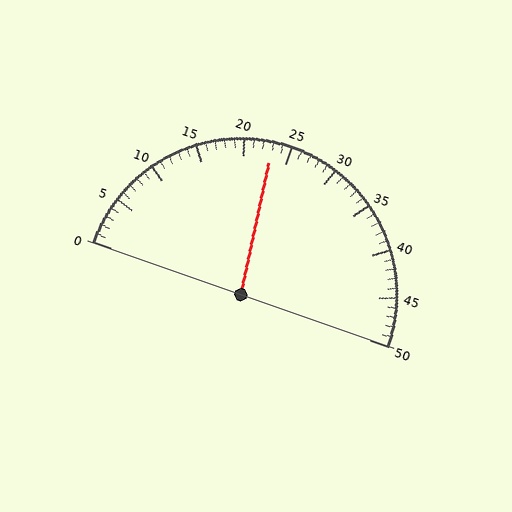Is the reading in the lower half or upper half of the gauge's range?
The reading is in the lower half of the range (0 to 50).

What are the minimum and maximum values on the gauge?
The gauge ranges from 0 to 50.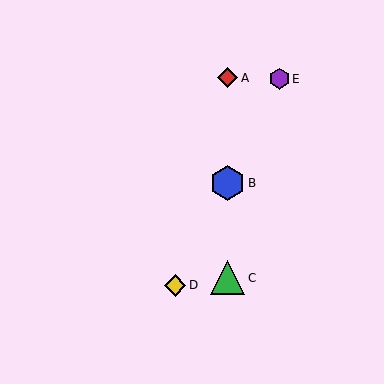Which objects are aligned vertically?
Objects A, B, C are aligned vertically.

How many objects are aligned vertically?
3 objects (A, B, C) are aligned vertically.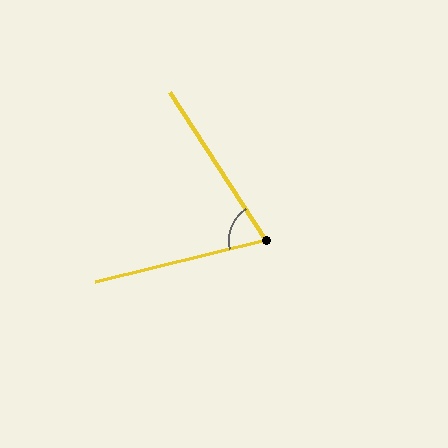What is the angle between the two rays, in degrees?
Approximately 71 degrees.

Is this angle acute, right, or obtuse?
It is acute.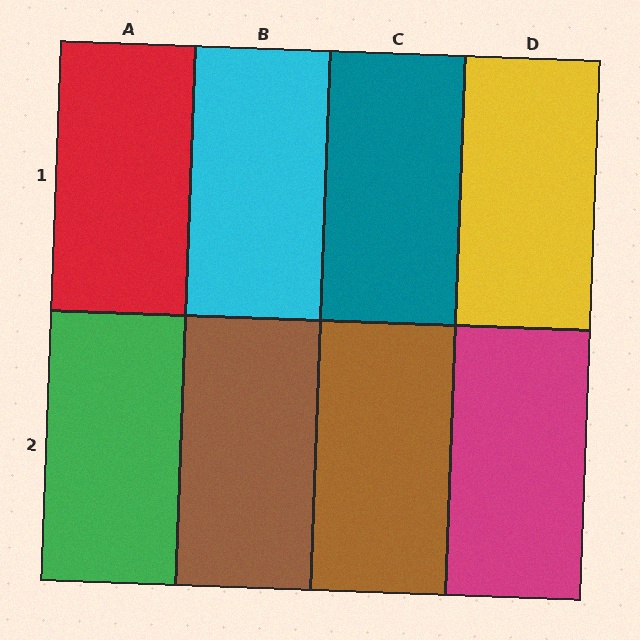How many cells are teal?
1 cell is teal.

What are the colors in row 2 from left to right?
Green, brown, brown, magenta.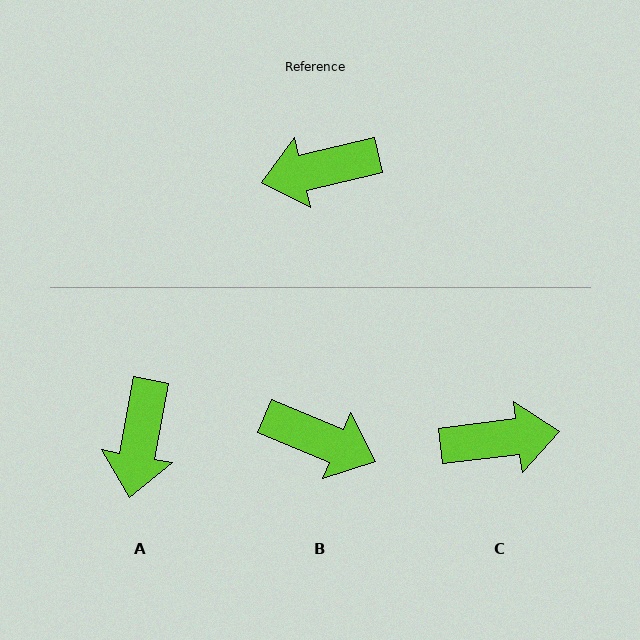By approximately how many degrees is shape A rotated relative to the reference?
Approximately 67 degrees counter-clockwise.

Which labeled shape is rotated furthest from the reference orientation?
C, about 174 degrees away.